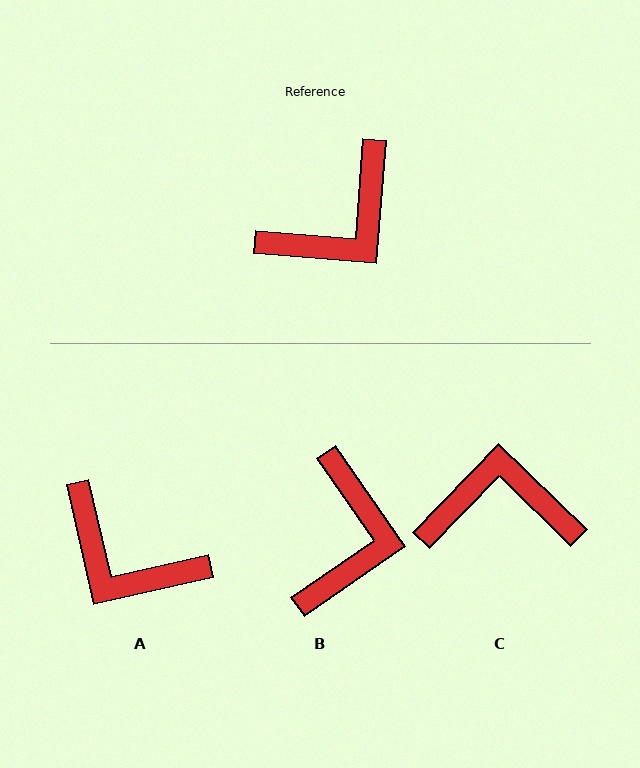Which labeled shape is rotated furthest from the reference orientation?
C, about 140 degrees away.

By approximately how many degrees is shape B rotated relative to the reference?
Approximately 39 degrees counter-clockwise.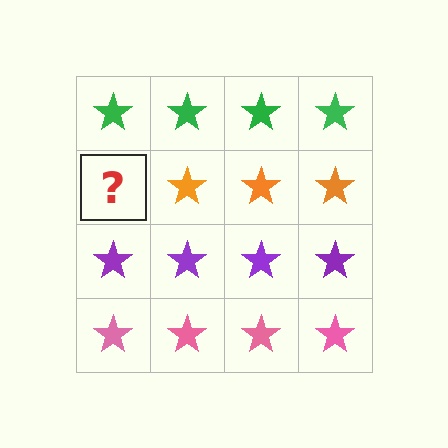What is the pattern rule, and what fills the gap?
The rule is that each row has a consistent color. The gap should be filled with an orange star.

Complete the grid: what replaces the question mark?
The question mark should be replaced with an orange star.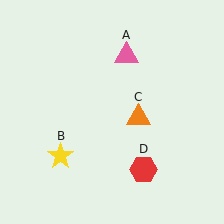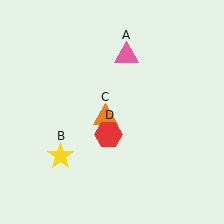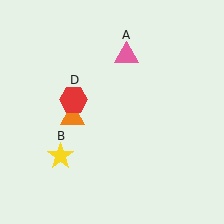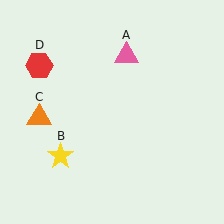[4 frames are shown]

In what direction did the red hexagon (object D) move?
The red hexagon (object D) moved up and to the left.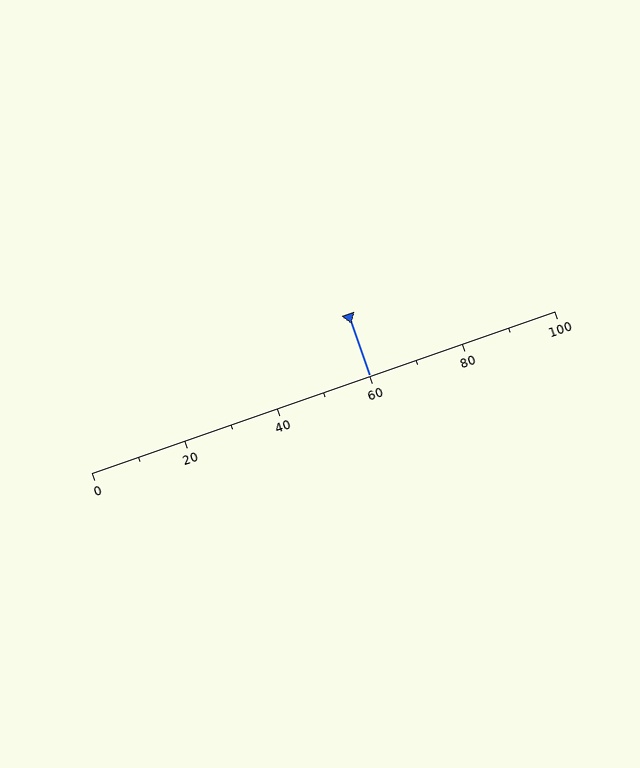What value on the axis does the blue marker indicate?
The marker indicates approximately 60.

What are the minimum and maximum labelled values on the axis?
The axis runs from 0 to 100.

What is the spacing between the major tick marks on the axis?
The major ticks are spaced 20 apart.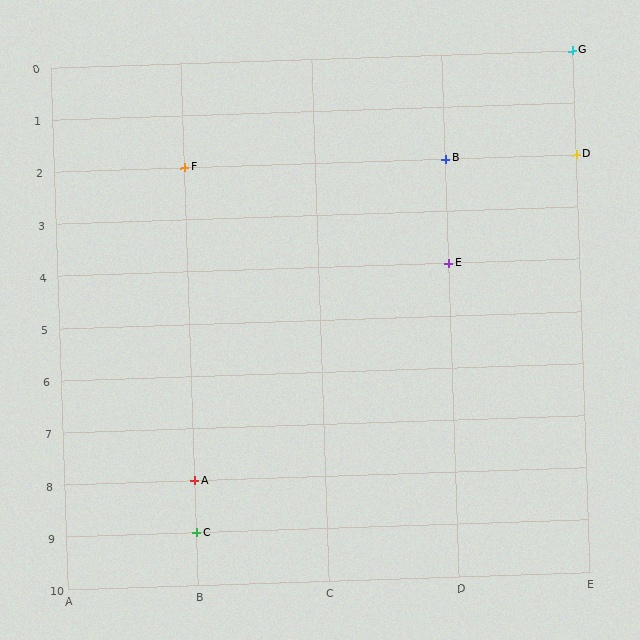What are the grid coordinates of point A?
Point A is at grid coordinates (B, 8).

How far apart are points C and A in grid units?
Points C and A are 1 row apart.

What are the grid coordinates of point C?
Point C is at grid coordinates (B, 9).